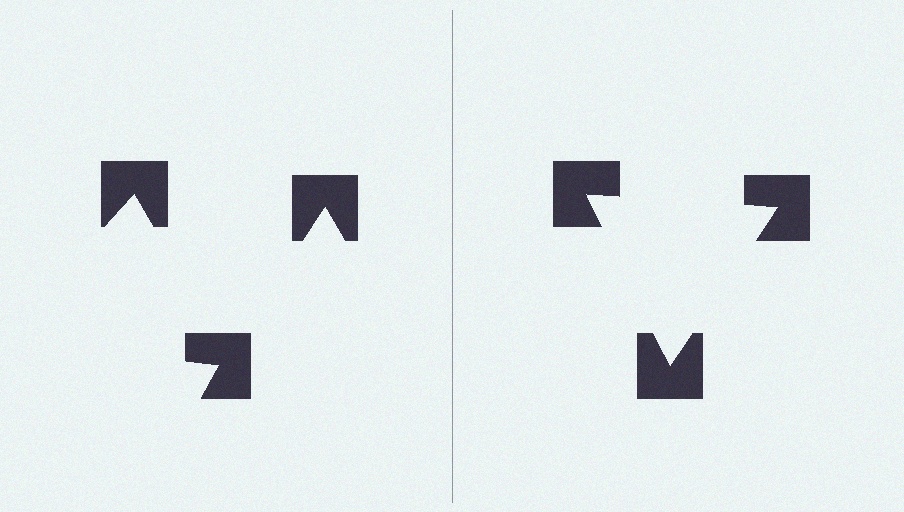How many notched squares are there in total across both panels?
6 — 3 on each side.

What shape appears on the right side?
An illusory triangle.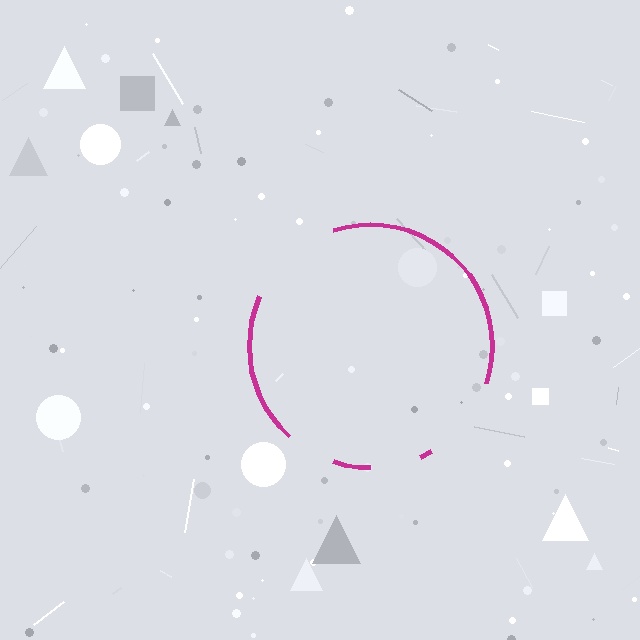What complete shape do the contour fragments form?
The contour fragments form a circle.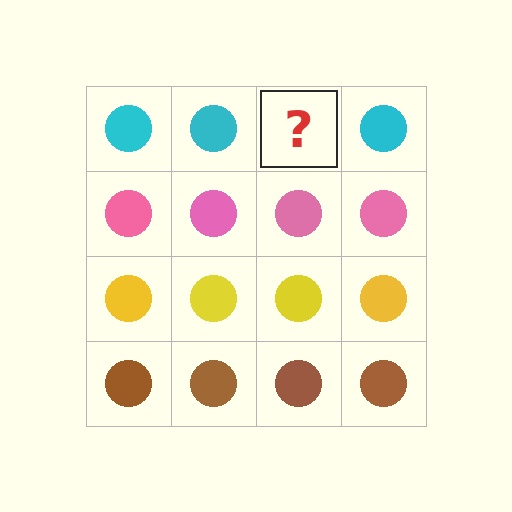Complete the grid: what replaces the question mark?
The question mark should be replaced with a cyan circle.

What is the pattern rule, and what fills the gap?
The rule is that each row has a consistent color. The gap should be filled with a cyan circle.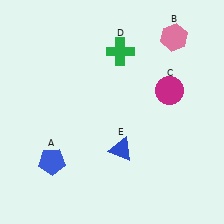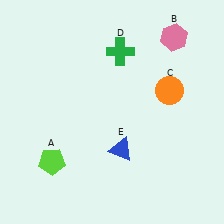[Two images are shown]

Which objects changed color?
A changed from blue to lime. C changed from magenta to orange.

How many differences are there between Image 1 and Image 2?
There are 2 differences between the two images.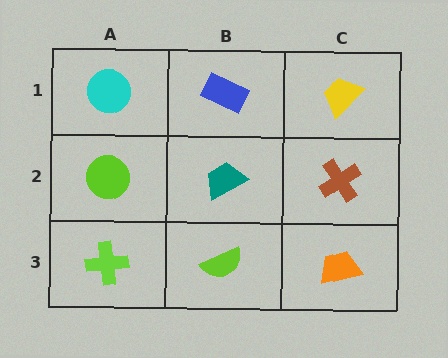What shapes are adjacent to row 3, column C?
A brown cross (row 2, column C), a lime semicircle (row 3, column B).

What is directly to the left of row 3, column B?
A lime cross.